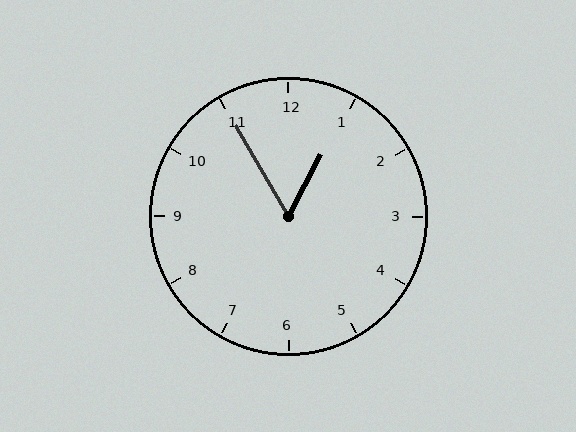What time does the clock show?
12:55.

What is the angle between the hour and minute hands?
Approximately 58 degrees.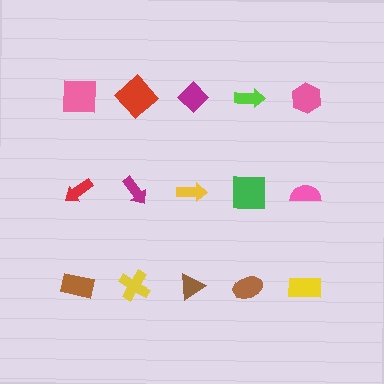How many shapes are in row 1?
5 shapes.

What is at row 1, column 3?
A magenta diamond.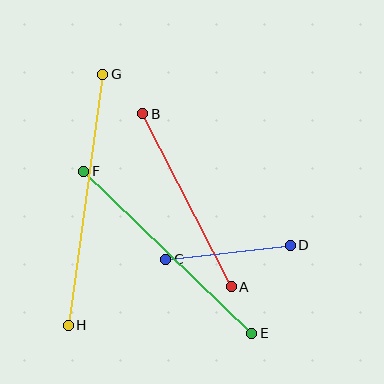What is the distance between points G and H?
The distance is approximately 254 pixels.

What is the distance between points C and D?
The distance is approximately 126 pixels.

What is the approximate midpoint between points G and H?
The midpoint is at approximately (86, 200) pixels.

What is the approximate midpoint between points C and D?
The midpoint is at approximately (228, 252) pixels.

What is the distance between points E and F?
The distance is approximately 233 pixels.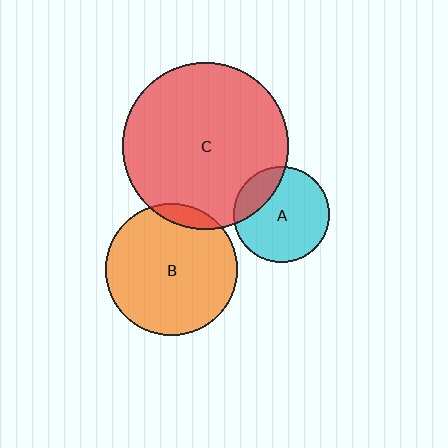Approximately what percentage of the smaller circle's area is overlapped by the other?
Approximately 20%.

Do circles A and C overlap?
Yes.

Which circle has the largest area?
Circle C (red).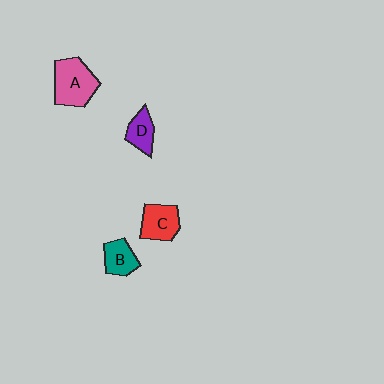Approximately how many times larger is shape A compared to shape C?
Approximately 1.4 times.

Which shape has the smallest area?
Shape D (purple).